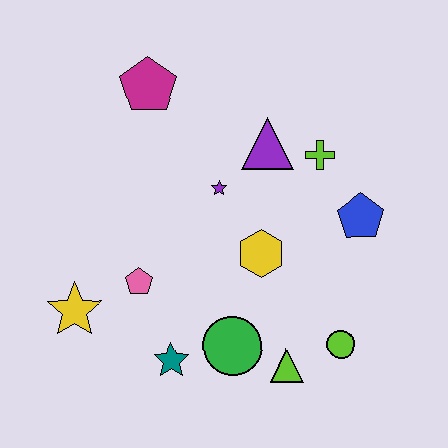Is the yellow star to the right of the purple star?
No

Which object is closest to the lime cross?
The purple triangle is closest to the lime cross.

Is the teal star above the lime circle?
No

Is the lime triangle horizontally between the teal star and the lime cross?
Yes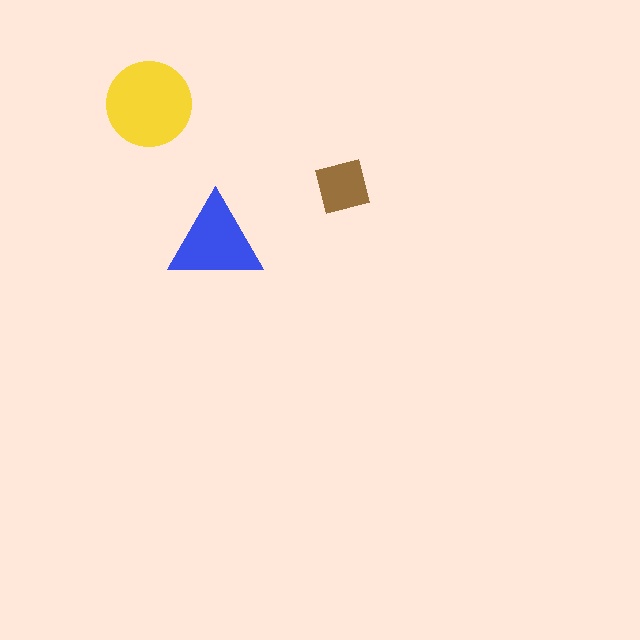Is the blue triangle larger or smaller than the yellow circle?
Smaller.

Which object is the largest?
The yellow circle.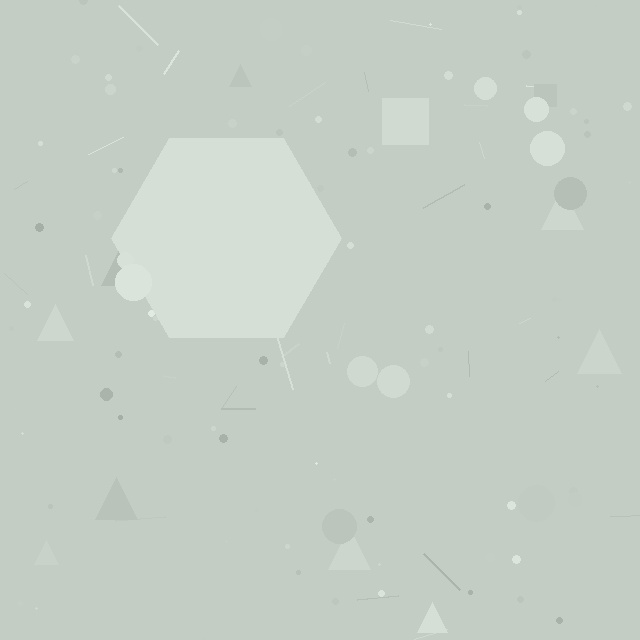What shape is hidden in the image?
A hexagon is hidden in the image.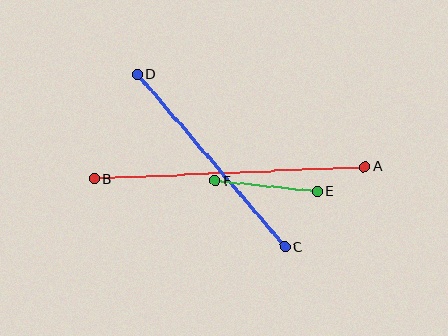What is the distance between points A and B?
The distance is approximately 271 pixels.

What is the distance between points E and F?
The distance is approximately 102 pixels.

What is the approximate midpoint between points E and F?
The midpoint is at approximately (266, 186) pixels.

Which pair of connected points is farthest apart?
Points A and B are farthest apart.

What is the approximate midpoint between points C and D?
The midpoint is at approximately (211, 161) pixels.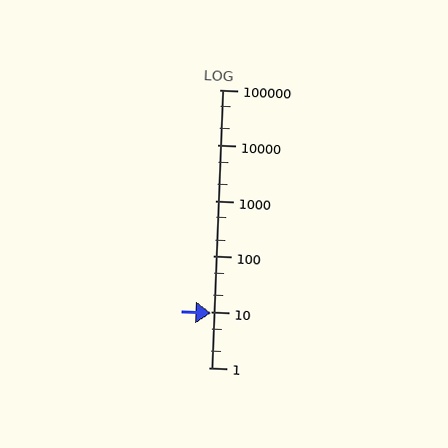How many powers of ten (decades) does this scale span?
The scale spans 5 decades, from 1 to 100000.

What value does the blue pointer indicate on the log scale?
The pointer indicates approximately 9.5.